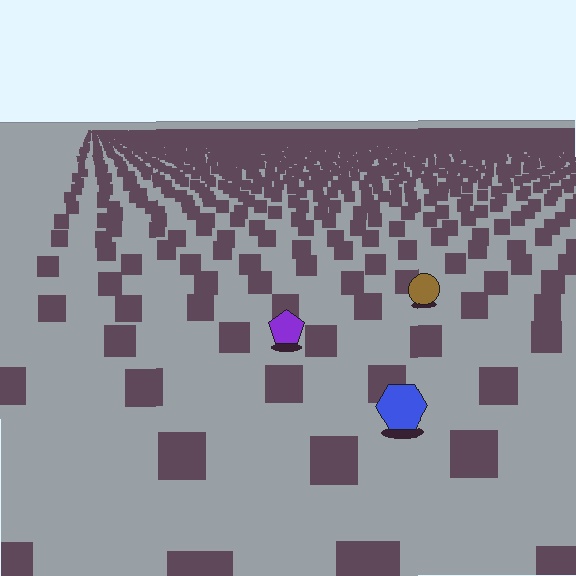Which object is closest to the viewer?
The blue hexagon is closest. The texture marks near it are larger and more spread out.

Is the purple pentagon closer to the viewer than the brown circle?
Yes. The purple pentagon is closer — you can tell from the texture gradient: the ground texture is coarser near it.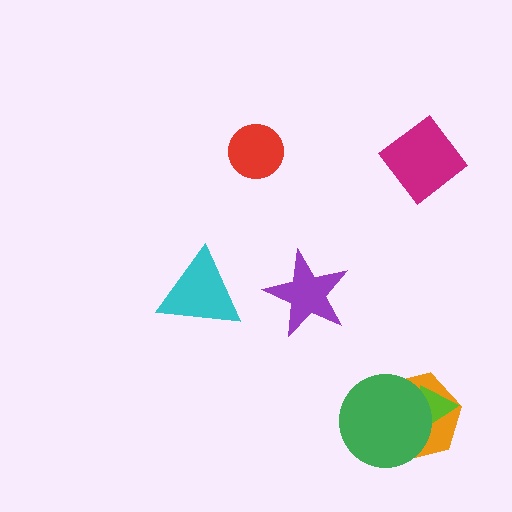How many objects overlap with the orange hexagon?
2 objects overlap with the orange hexagon.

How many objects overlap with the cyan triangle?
0 objects overlap with the cyan triangle.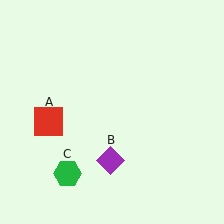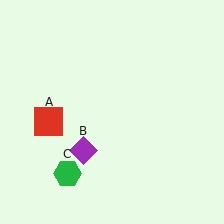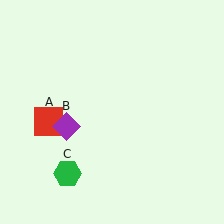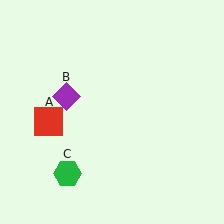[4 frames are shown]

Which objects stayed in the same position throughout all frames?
Red square (object A) and green hexagon (object C) remained stationary.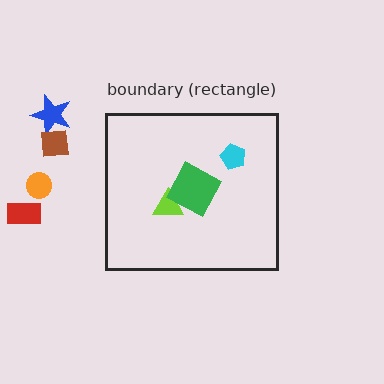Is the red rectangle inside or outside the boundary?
Outside.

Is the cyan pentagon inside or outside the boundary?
Inside.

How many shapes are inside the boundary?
3 inside, 4 outside.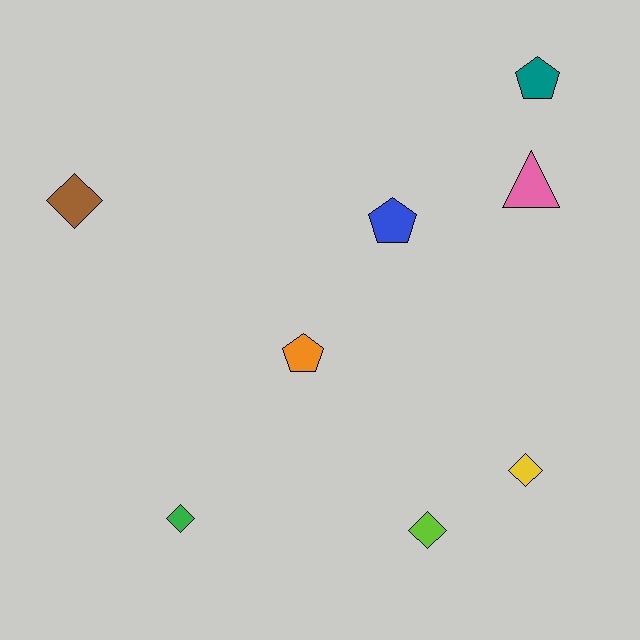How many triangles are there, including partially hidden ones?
There is 1 triangle.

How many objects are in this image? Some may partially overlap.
There are 8 objects.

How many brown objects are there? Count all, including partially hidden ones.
There is 1 brown object.